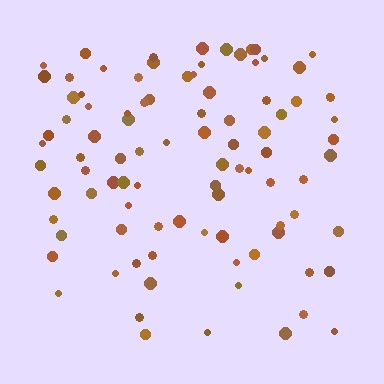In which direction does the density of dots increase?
From bottom to top, with the top side densest.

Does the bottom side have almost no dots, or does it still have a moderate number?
Still a moderate number, just noticeably fewer than the top.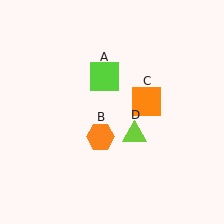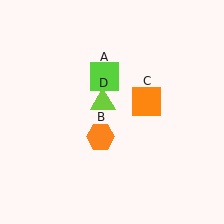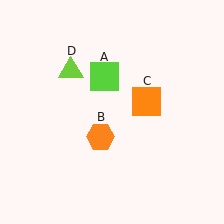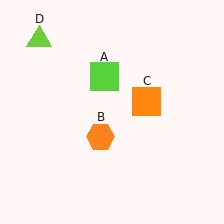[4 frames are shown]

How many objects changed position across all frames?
1 object changed position: lime triangle (object D).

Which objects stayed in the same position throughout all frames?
Lime square (object A) and orange hexagon (object B) and orange square (object C) remained stationary.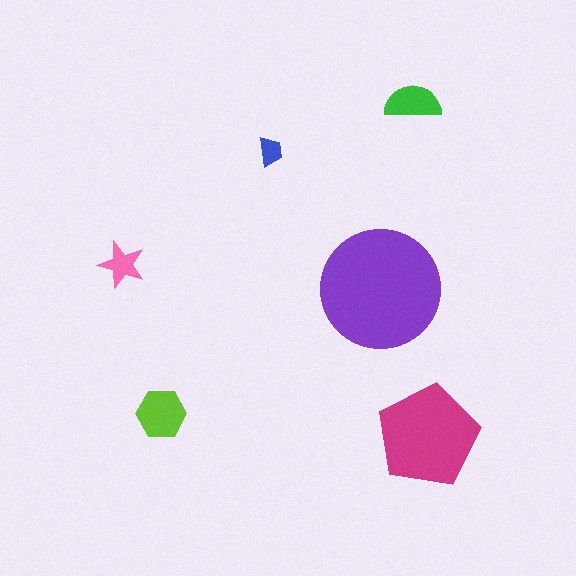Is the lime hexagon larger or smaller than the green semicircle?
Larger.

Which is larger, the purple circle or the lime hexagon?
The purple circle.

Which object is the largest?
The purple circle.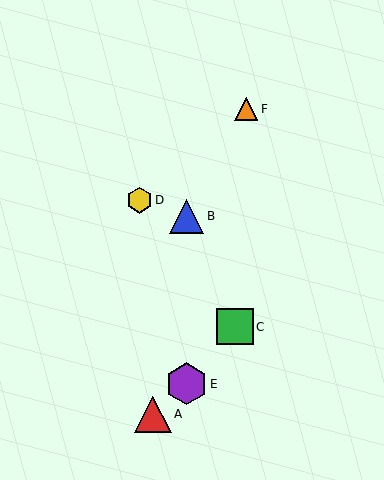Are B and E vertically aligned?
Yes, both are at x≈187.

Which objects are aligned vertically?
Objects B, E are aligned vertically.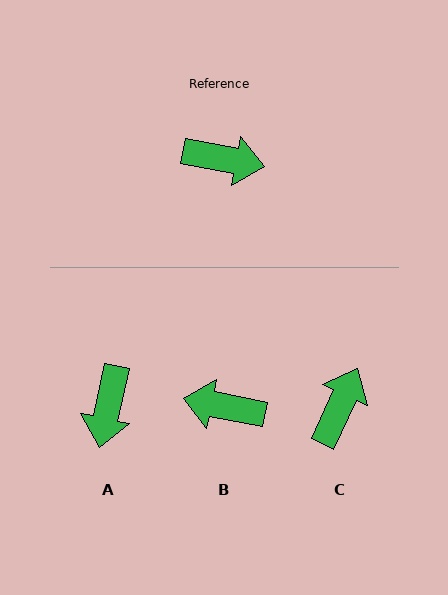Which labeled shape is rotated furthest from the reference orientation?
B, about 180 degrees away.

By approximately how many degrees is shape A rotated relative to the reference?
Approximately 92 degrees clockwise.